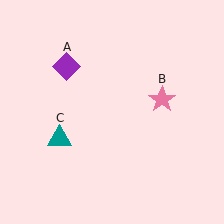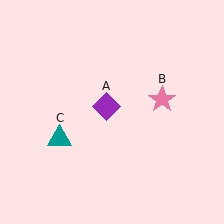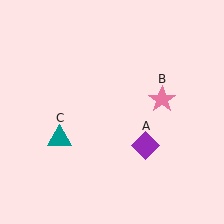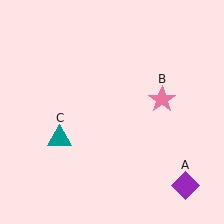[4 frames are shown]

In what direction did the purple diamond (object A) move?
The purple diamond (object A) moved down and to the right.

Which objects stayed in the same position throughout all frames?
Pink star (object B) and teal triangle (object C) remained stationary.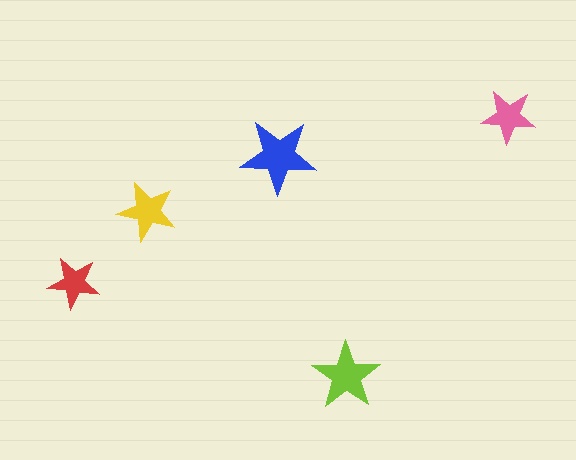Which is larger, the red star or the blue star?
The blue one.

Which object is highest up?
The pink star is topmost.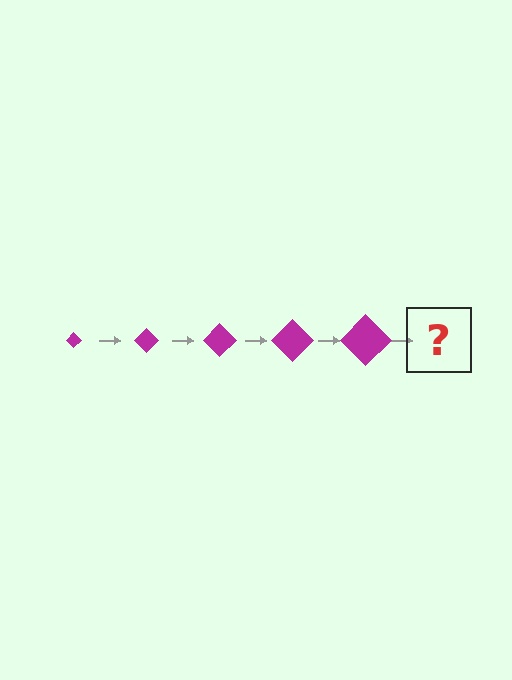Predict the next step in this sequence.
The next step is a magenta diamond, larger than the previous one.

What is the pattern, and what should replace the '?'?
The pattern is that the diamond gets progressively larger each step. The '?' should be a magenta diamond, larger than the previous one.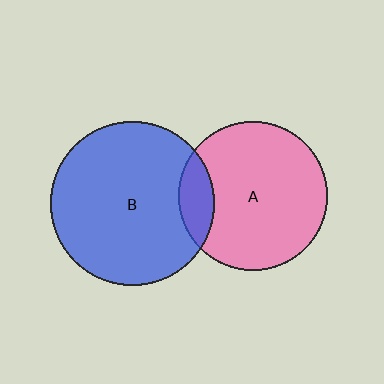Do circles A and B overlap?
Yes.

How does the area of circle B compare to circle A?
Approximately 1.2 times.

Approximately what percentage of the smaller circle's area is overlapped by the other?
Approximately 15%.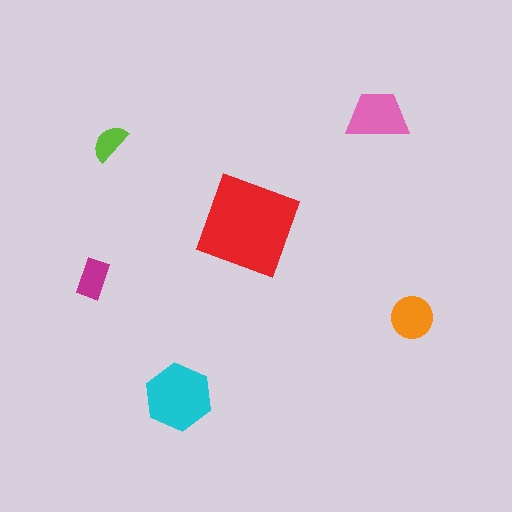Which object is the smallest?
The lime semicircle.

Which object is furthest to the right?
The orange circle is rightmost.